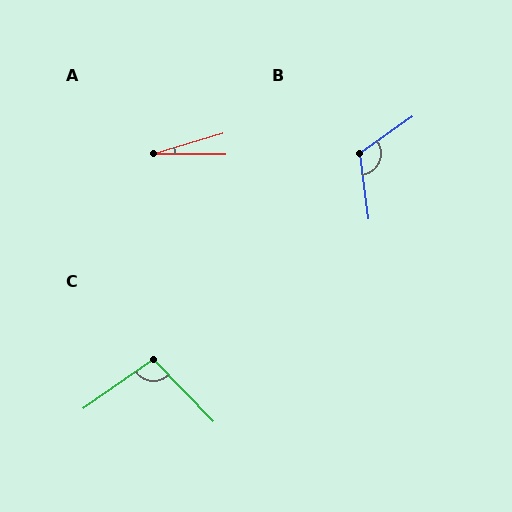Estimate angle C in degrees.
Approximately 99 degrees.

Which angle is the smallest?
A, at approximately 16 degrees.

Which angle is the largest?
B, at approximately 118 degrees.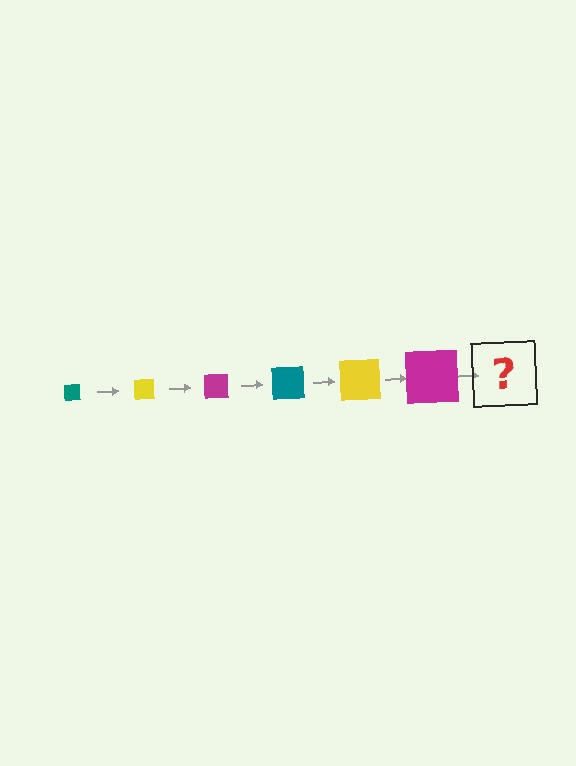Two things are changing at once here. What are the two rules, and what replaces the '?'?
The two rules are that the square grows larger each step and the color cycles through teal, yellow, and magenta. The '?' should be a teal square, larger than the previous one.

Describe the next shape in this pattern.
It should be a teal square, larger than the previous one.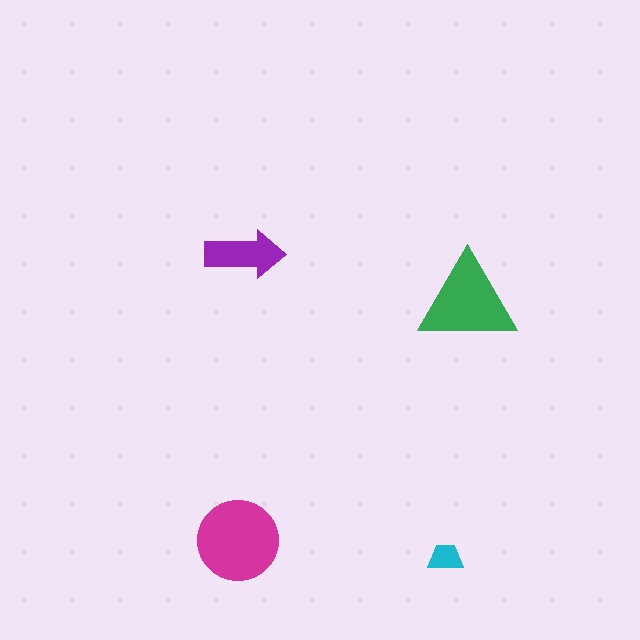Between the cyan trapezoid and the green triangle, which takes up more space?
The green triangle.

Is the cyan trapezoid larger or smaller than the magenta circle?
Smaller.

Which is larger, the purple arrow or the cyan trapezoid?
The purple arrow.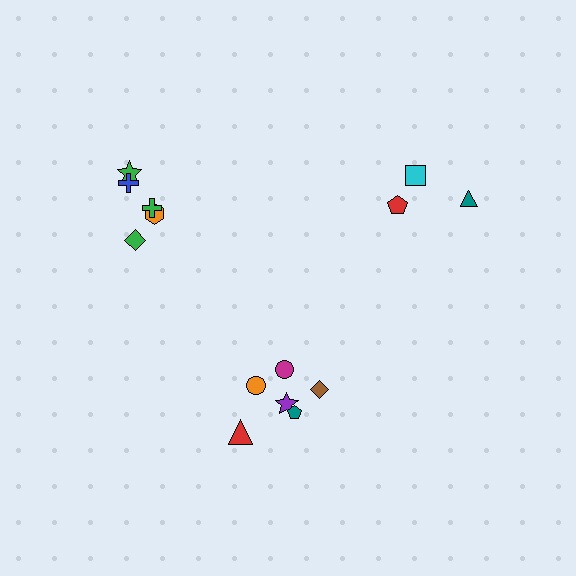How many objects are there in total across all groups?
There are 14 objects.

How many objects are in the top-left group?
There are 5 objects.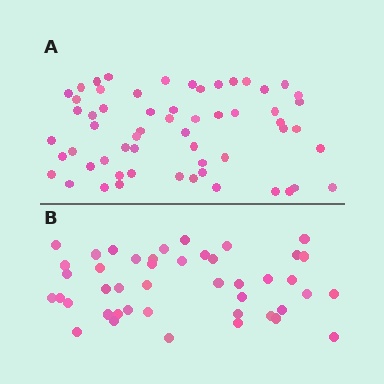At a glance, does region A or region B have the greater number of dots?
Region A (the top region) has more dots.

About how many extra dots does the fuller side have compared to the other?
Region A has approximately 15 more dots than region B.